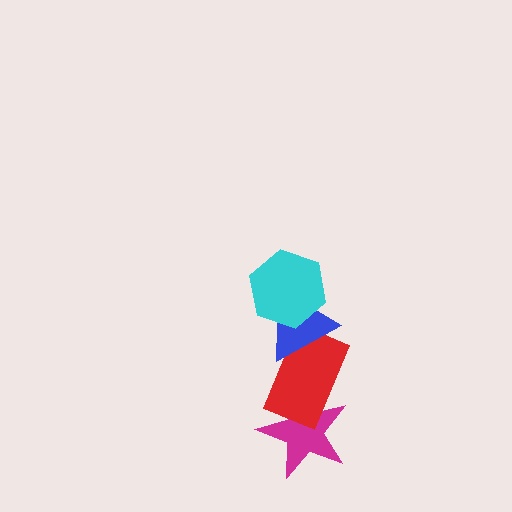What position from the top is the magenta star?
The magenta star is 4th from the top.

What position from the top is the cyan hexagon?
The cyan hexagon is 1st from the top.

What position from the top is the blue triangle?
The blue triangle is 2nd from the top.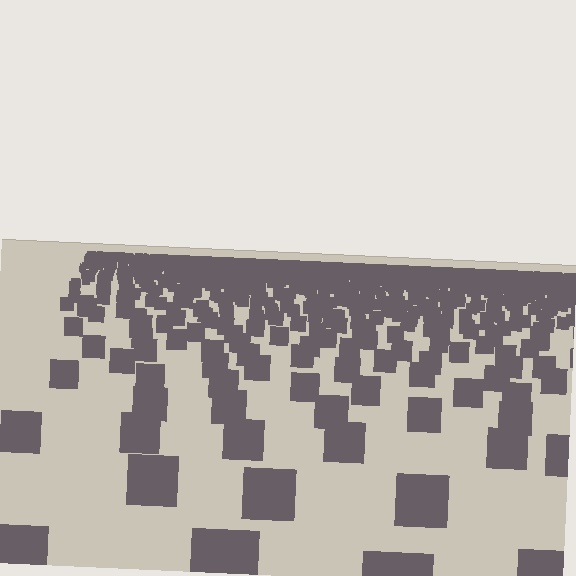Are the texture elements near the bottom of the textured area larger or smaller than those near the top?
Larger. Near the bottom, elements are closer to the viewer and appear at a bigger on-screen size.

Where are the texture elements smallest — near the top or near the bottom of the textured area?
Near the top.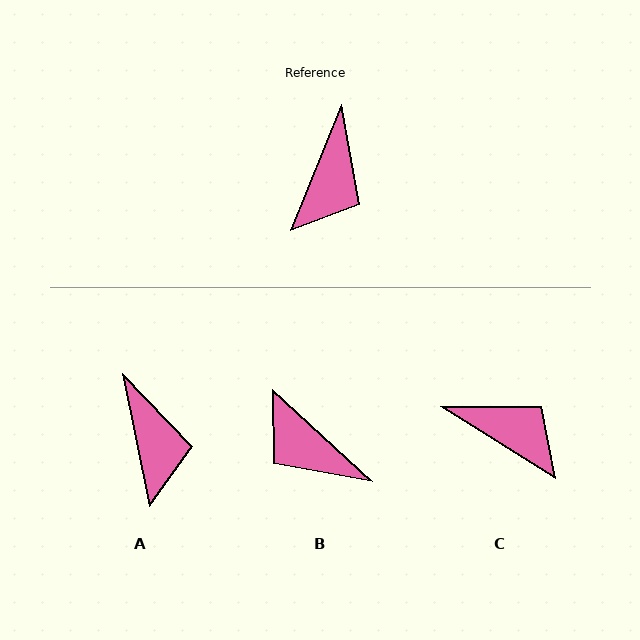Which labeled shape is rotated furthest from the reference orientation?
B, about 110 degrees away.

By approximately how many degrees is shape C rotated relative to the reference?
Approximately 80 degrees counter-clockwise.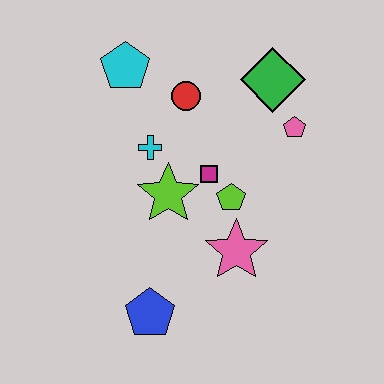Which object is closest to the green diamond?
The pink pentagon is closest to the green diamond.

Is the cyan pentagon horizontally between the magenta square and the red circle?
No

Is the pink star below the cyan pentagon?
Yes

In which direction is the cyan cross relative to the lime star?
The cyan cross is above the lime star.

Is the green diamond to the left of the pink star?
No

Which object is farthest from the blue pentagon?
The green diamond is farthest from the blue pentagon.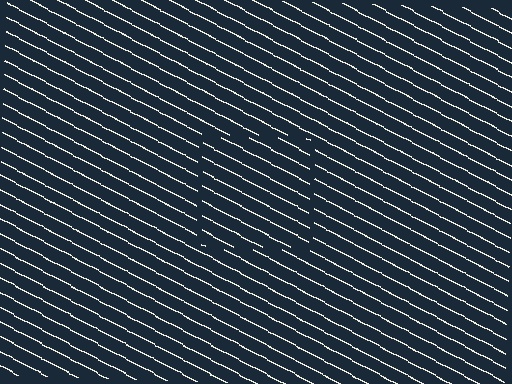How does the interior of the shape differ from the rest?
The interior of the shape contains the same grating, shifted by half a period — the contour is defined by the phase discontinuity where line-ends from the inner and outer gratings abut.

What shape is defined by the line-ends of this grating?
An illusory square. The interior of the shape contains the same grating, shifted by half a period — the contour is defined by the phase discontinuity where line-ends from the inner and outer gratings abut.